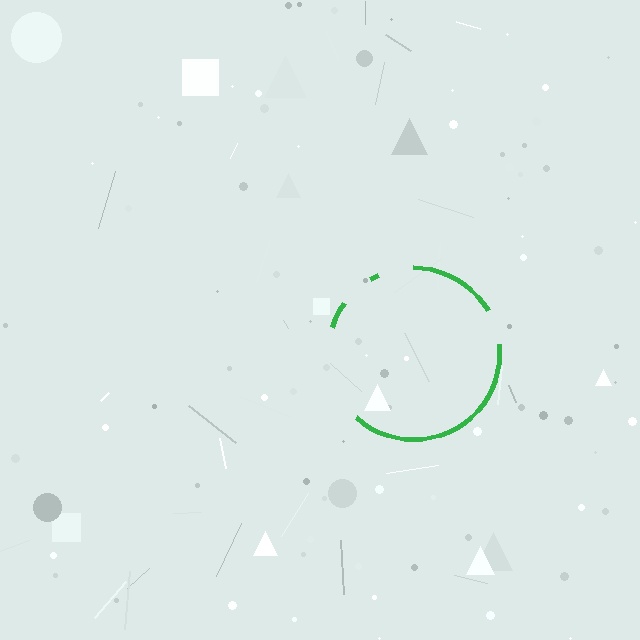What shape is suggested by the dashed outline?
The dashed outline suggests a circle.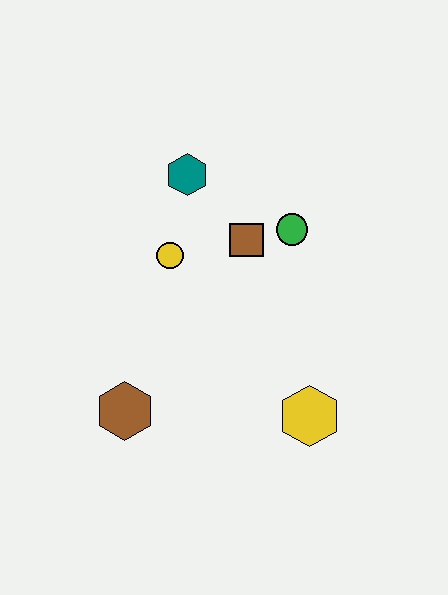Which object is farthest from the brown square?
The brown hexagon is farthest from the brown square.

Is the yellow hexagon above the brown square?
No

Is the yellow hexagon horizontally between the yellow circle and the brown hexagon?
No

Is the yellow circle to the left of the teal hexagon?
Yes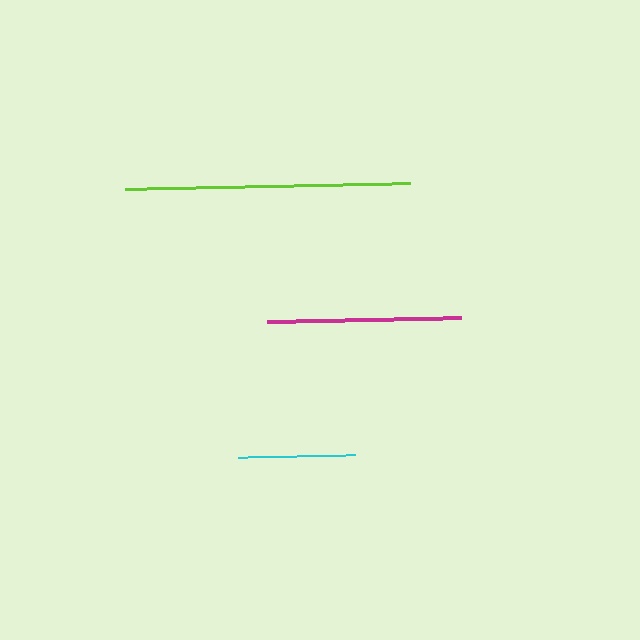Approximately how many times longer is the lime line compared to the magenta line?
The lime line is approximately 1.5 times the length of the magenta line.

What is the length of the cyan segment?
The cyan segment is approximately 117 pixels long.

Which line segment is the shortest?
The cyan line is the shortest at approximately 117 pixels.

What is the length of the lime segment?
The lime segment is approximately 286 pixels long.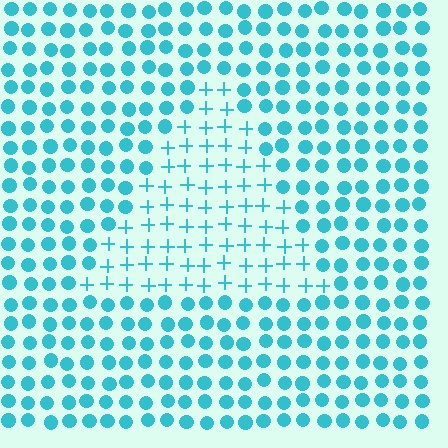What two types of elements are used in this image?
The image uses plus signs inside the triangle region and circles outside it.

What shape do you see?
I see a triangle.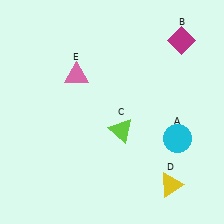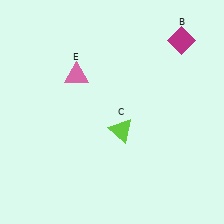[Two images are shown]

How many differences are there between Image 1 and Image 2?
There are 2 differences between the two images.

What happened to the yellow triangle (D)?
The yellow triangle (D) was removed in Image 2. It was in the bottom-right area of Image 1.